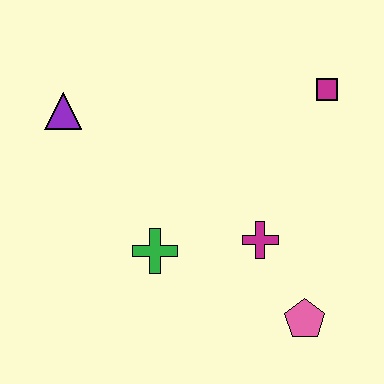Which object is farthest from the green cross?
The magenta square is farthest from the green cross.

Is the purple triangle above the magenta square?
No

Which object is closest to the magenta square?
The magenta cross is closest to the magenta square.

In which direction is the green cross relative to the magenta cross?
The green cross is to the left of the magenta cross.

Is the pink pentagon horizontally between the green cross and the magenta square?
Yes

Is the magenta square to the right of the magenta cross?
Yes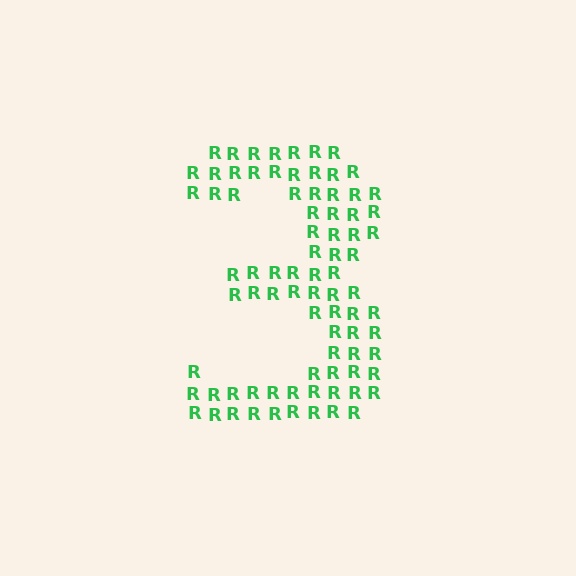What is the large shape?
The large shape is the digit 3.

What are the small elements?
The small elements are letter R's.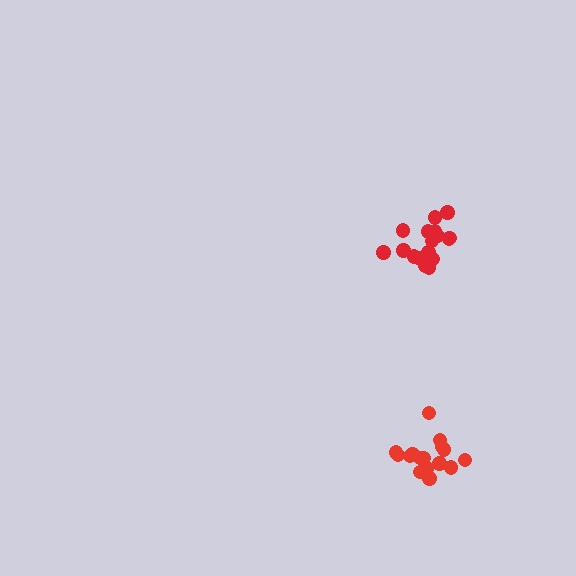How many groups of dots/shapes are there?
There are 2 groups.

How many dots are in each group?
Group 1: 18 dots, Group 2: 16 dots (34 total).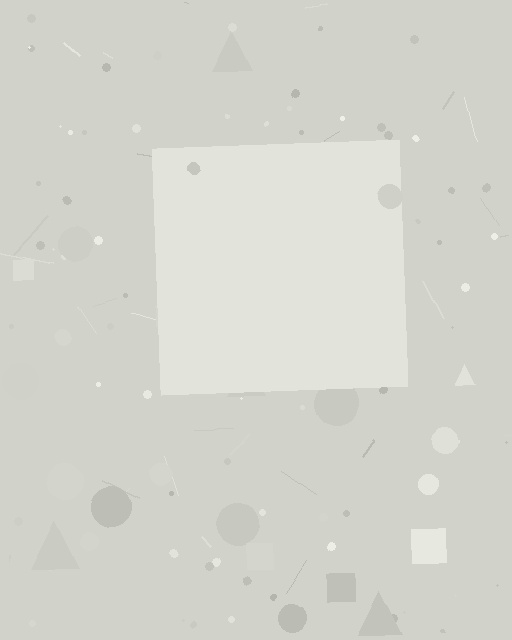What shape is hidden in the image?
A square is hidden in the image.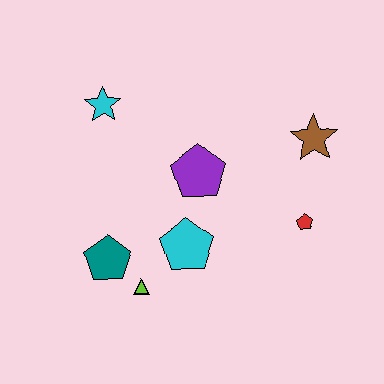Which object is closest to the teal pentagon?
The lime triangle is closest to the teal pentagon.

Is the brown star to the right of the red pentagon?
Yes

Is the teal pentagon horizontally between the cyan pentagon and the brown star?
No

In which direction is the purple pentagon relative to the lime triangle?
The purple pentagon is above the lime triangle.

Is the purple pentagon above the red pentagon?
Yes